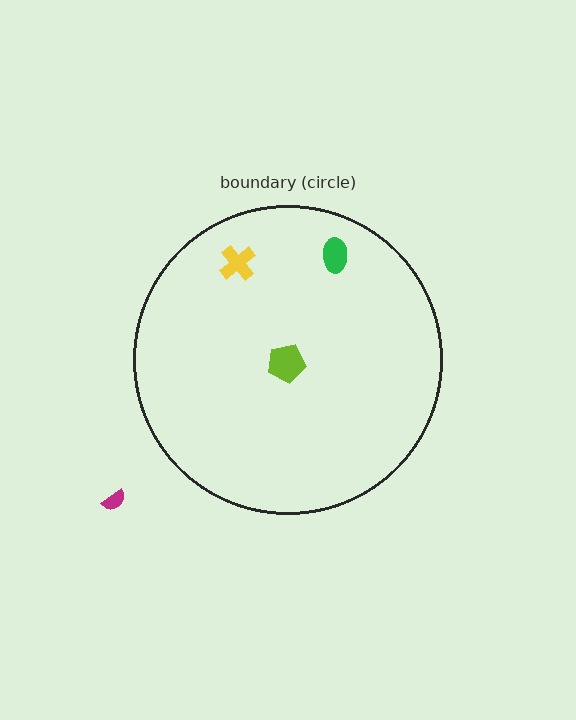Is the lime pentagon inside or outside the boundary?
Inside.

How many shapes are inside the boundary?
3 inside, 1 outside.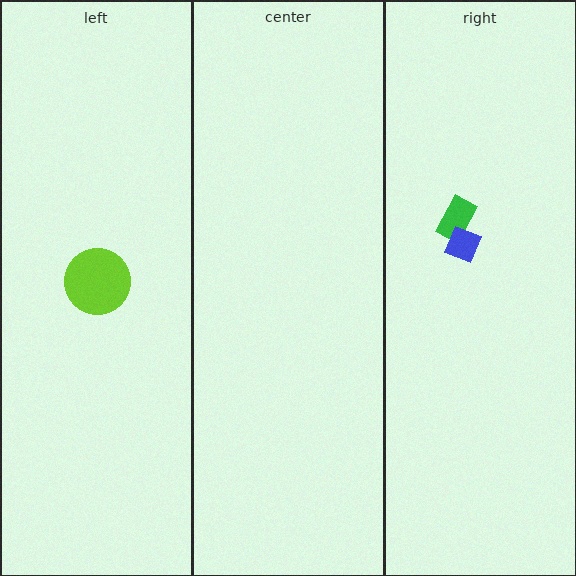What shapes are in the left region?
The lime circle.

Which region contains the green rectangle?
The right region.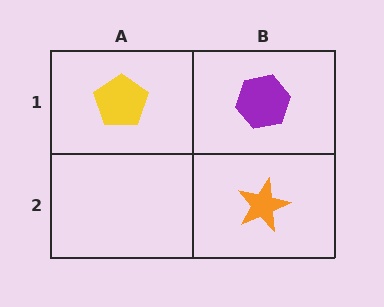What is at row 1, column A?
A yellow pentagon.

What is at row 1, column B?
A purple hexagon.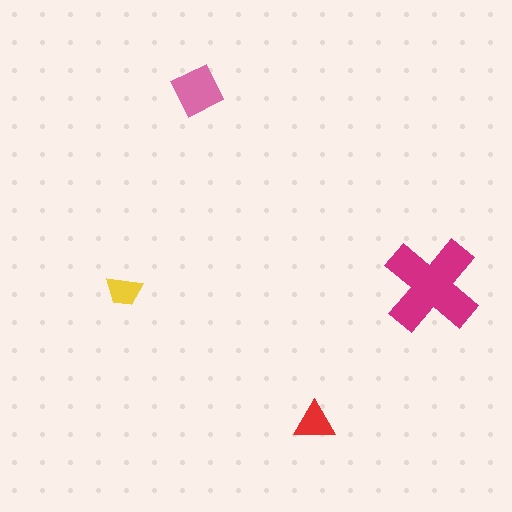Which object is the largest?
The magenta cross.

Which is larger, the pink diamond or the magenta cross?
The magenta cross.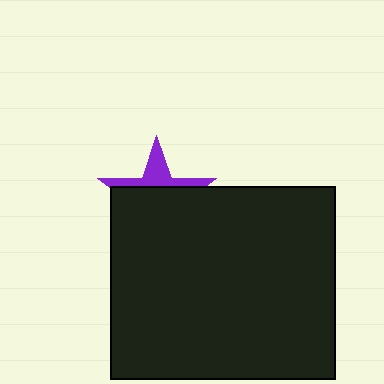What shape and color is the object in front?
The object in front is a black rectangle.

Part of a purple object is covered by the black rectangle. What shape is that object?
It is a star.